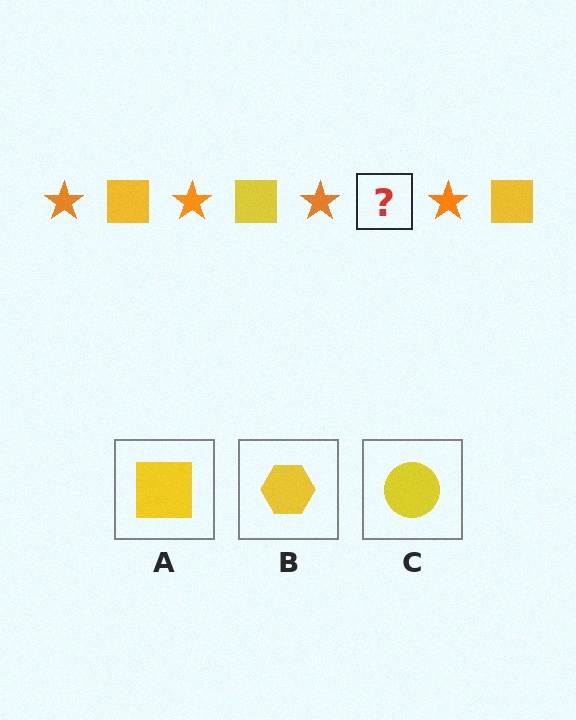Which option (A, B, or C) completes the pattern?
A.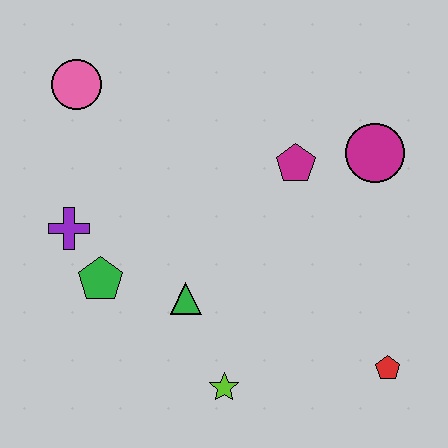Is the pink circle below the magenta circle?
No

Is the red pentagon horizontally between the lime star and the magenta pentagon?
No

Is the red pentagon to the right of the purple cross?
Yes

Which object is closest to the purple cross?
The green pentagon is closest to the purple cross.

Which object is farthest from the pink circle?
The red pentagon is farthest from the pink circle.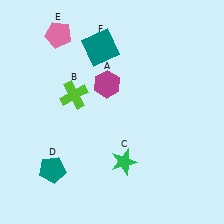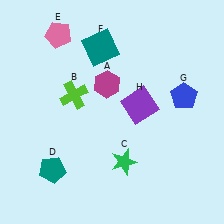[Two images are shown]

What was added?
A blue pentagon (G), a purple square (H) were added in Image 2.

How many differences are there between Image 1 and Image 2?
There are 2 differences between the two images.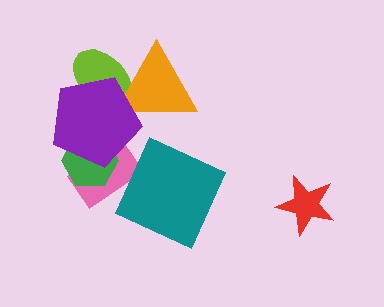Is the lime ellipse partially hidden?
Yes, it is partially covered by another shape.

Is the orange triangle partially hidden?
Yes, it is partially covered by another shape.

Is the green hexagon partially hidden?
Yes, it is partially covered by another shape.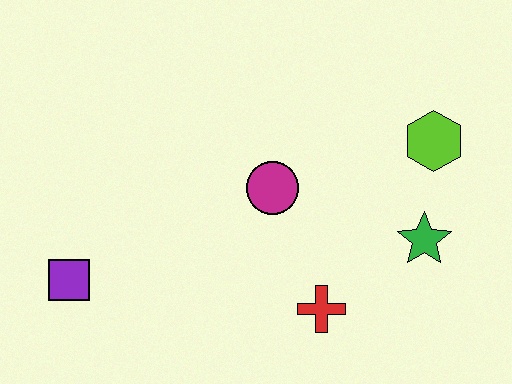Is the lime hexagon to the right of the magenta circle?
Yes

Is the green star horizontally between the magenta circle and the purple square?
No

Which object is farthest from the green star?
The purple square is farthest from the green star.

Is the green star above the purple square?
Yes